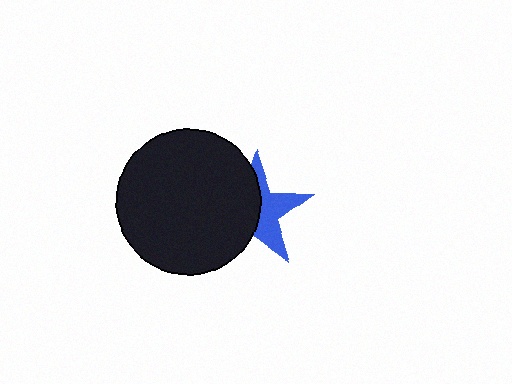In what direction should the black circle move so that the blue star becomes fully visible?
The black circle should move left. That is the shortest direction to clear the overlap and leave the blue star fully visible.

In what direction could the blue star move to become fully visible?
The blue star could move right. That would shift it out from behind the black circle entirely.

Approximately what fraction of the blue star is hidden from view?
Roughly 54% of the blue star is hidden behind the black circle.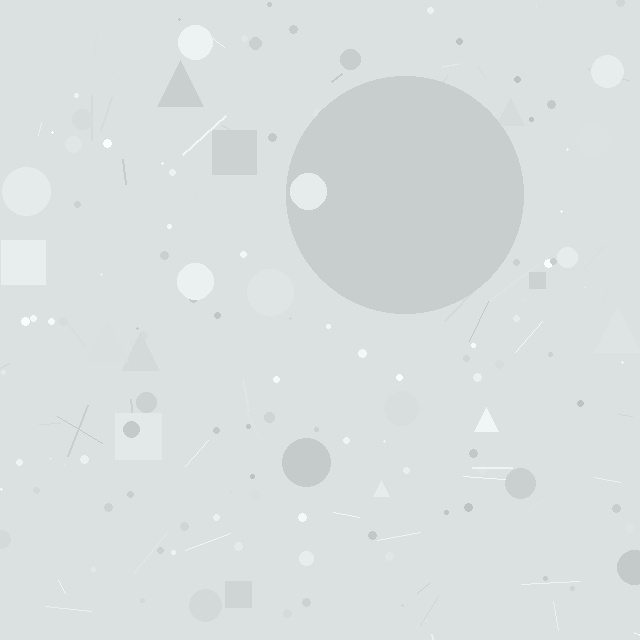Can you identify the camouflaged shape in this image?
The camouflaged shape is a circle.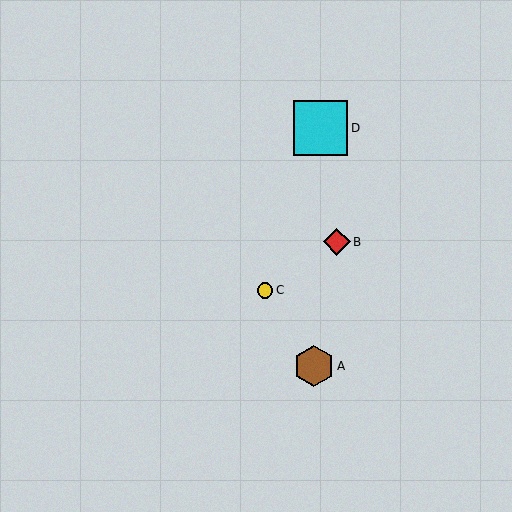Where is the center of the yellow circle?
The center of the yellow circle is at (265, 290).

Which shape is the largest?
The cyan square (labeled D) is the largest.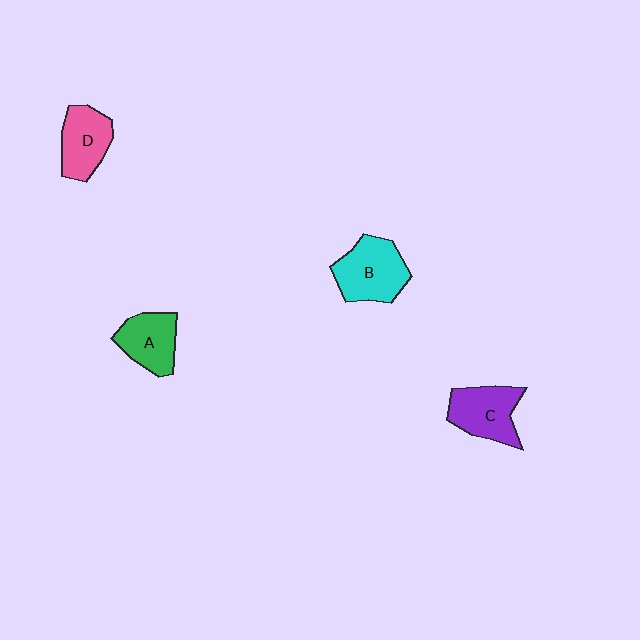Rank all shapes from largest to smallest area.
From largest to smallest: B (cyan), C (purple), D (pink), A (green).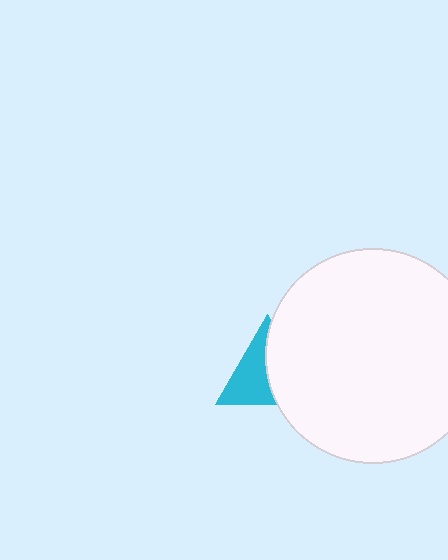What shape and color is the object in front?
The object in front is a white circle.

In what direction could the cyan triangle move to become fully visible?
The cyan triangle could move left. That would shift it out from behind the white circle entirely.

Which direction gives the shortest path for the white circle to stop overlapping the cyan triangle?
Moving right gives the shortest separation.